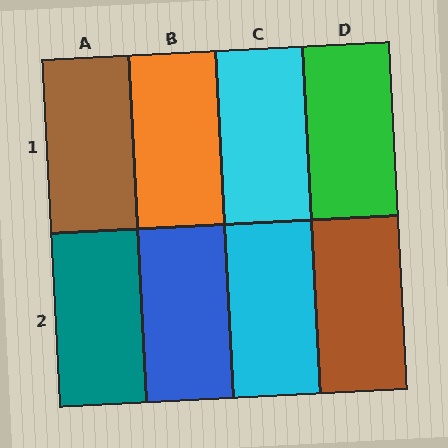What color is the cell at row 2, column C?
Cyan.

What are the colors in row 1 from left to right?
Brown, orange, cyan, green.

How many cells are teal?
1 cell is teal.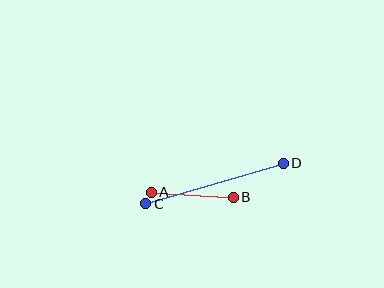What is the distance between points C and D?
The distance is approximately 143 pixels.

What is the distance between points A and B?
The distance is approximately 82 pixels.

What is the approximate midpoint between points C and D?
The midpoint is at approximately (215, 183) pixels.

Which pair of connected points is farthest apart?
Points C and D are farthest apart.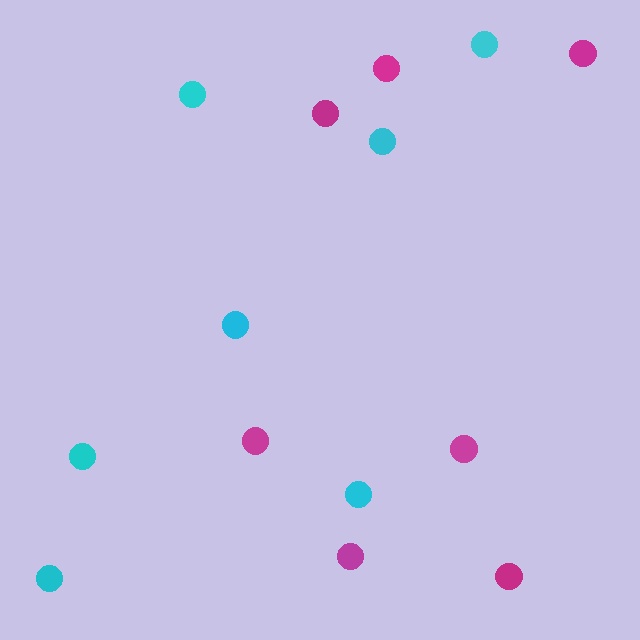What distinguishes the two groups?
There are 2 groups: one group of cyan circles (7) and one group of magenta circles (7).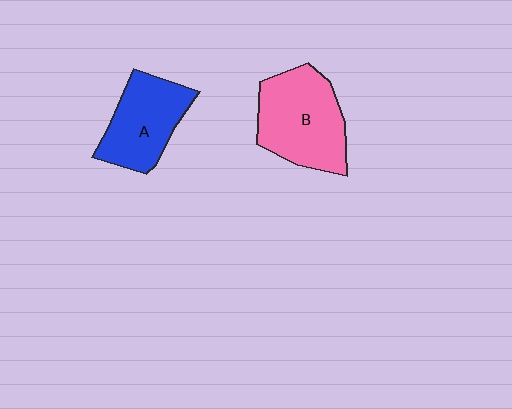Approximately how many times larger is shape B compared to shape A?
Approximately 1.2 times.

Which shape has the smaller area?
Shape A (blue).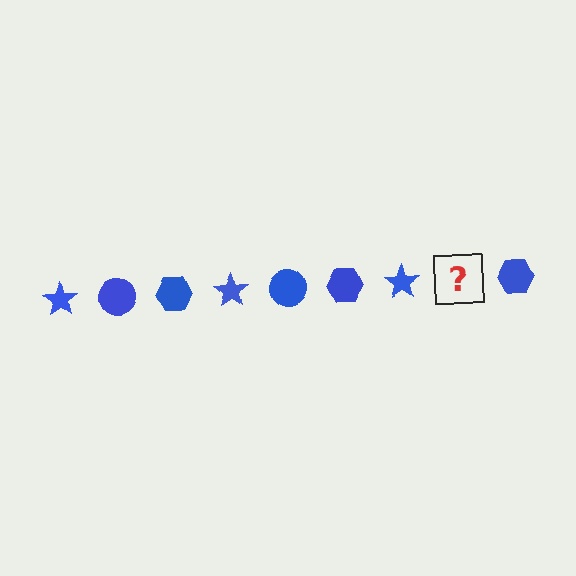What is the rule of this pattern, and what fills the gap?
The rule is that the pattern cycles through star, circle, hexagon shapes in blue. The gap should be filled with a blue circle.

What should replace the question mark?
The question mark should be replaced with a blue circle.